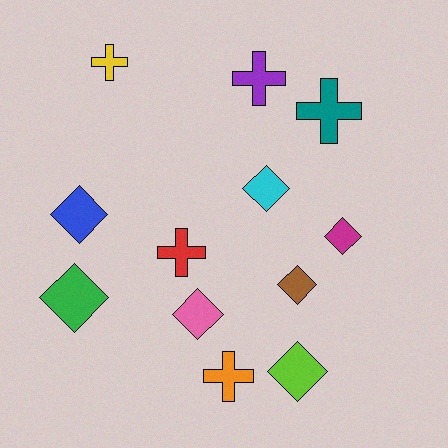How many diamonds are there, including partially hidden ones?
There are 7 diamonds.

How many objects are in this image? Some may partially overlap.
There are 12 objects.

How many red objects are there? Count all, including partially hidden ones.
There is 1 red object.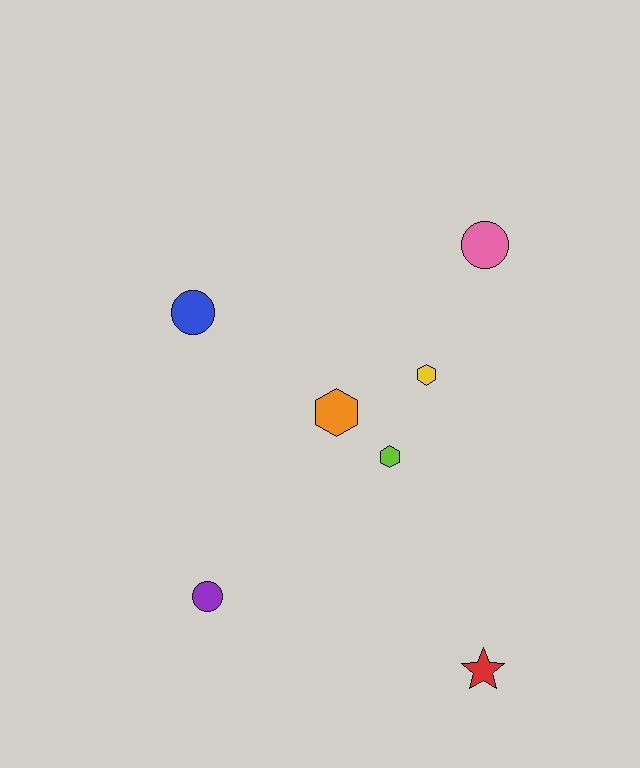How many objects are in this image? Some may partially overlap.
There are 7 objects.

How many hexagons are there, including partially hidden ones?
There are 3 hexagons.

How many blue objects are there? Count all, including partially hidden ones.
There is 1 blue object.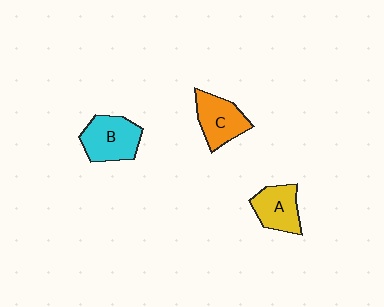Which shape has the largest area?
Shape B (cyan).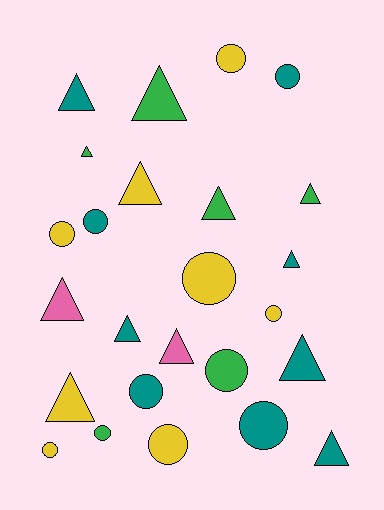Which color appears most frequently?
Teal, with 9 objects.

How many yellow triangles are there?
There are 2 yellow triangles.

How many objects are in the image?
There are 25 objects.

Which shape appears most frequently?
Triangle, with 13 objects.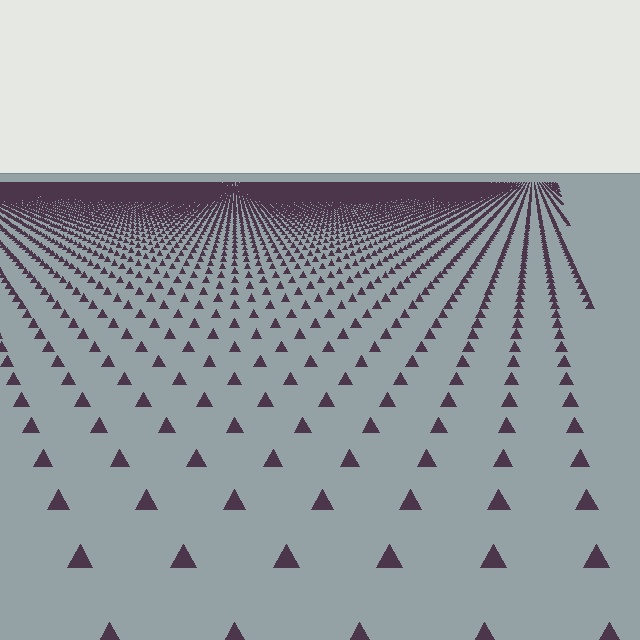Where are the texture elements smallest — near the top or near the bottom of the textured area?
Near the top.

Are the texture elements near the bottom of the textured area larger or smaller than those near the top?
Larger. Near the bottom, elements are closer to the viewer and appear at a bigger on-screen size.